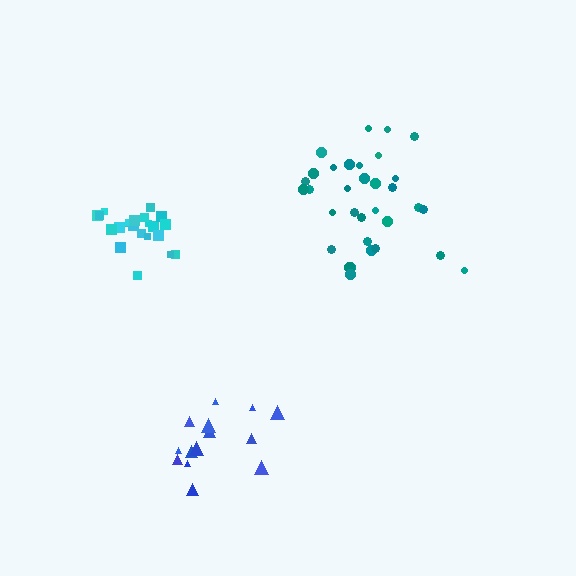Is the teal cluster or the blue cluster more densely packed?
Blue.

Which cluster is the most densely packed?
Cyan.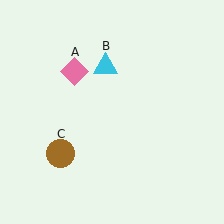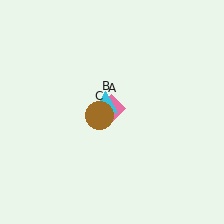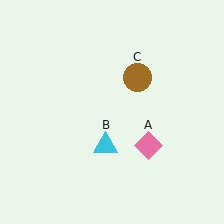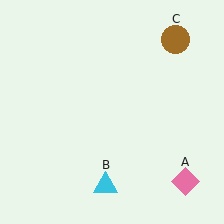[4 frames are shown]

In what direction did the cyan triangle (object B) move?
The cyan triangle (object B) moved down.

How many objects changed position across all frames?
3 objects changed position: pink diamond (object A), cyan triangle (object B), brown circle (object C).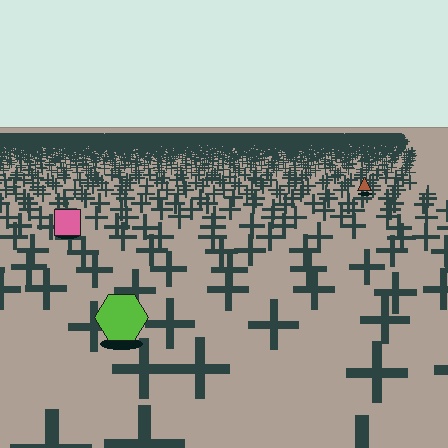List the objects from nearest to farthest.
From nearest to farthest: the lime hexagon, the pink square, the brown triangle.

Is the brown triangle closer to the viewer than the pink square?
No. The pink square is closer — you can tell from the texture gradient: the ground texture is coarser near it.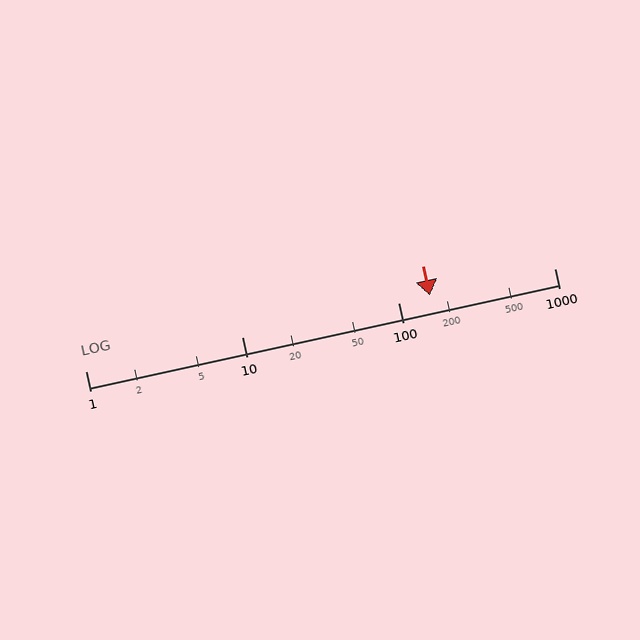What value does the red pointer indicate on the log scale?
The pointer indicates approximately 160.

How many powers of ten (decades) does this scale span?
The scale spans 3 decades, from 1 to 1000.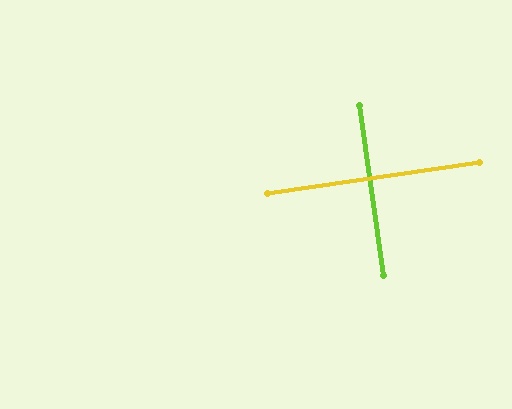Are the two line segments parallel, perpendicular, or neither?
Perpendicular — they meet at approximately 90°.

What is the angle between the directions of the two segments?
Approximately 90 degrees.